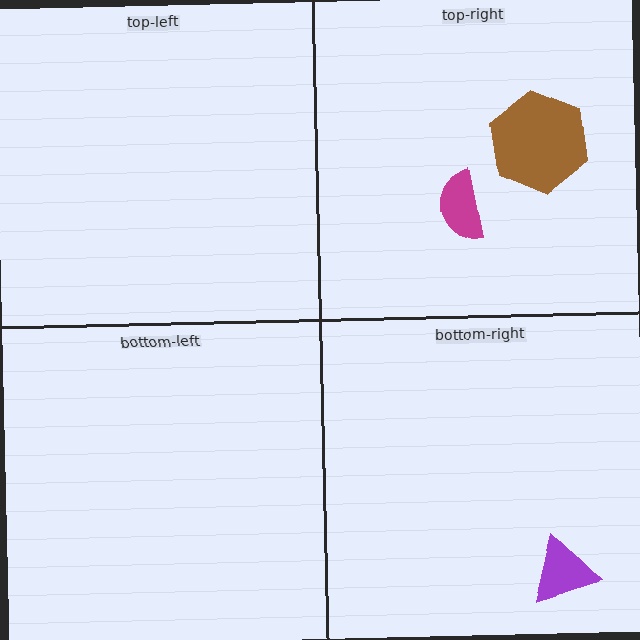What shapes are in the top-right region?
The magenta semicircle, the brown hexagon.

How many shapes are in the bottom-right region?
1.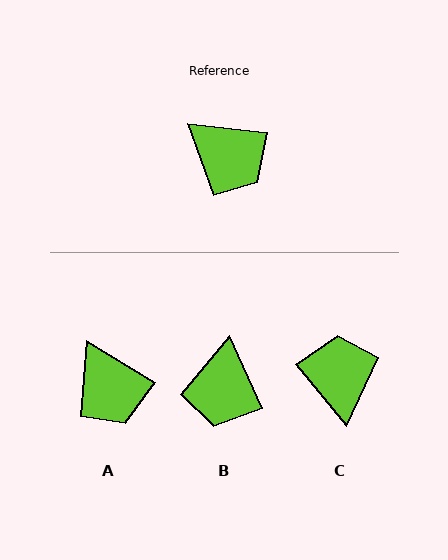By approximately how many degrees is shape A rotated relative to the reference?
Approximately 25 degrees clockwise.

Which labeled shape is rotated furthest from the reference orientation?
C, about 136 degrees away.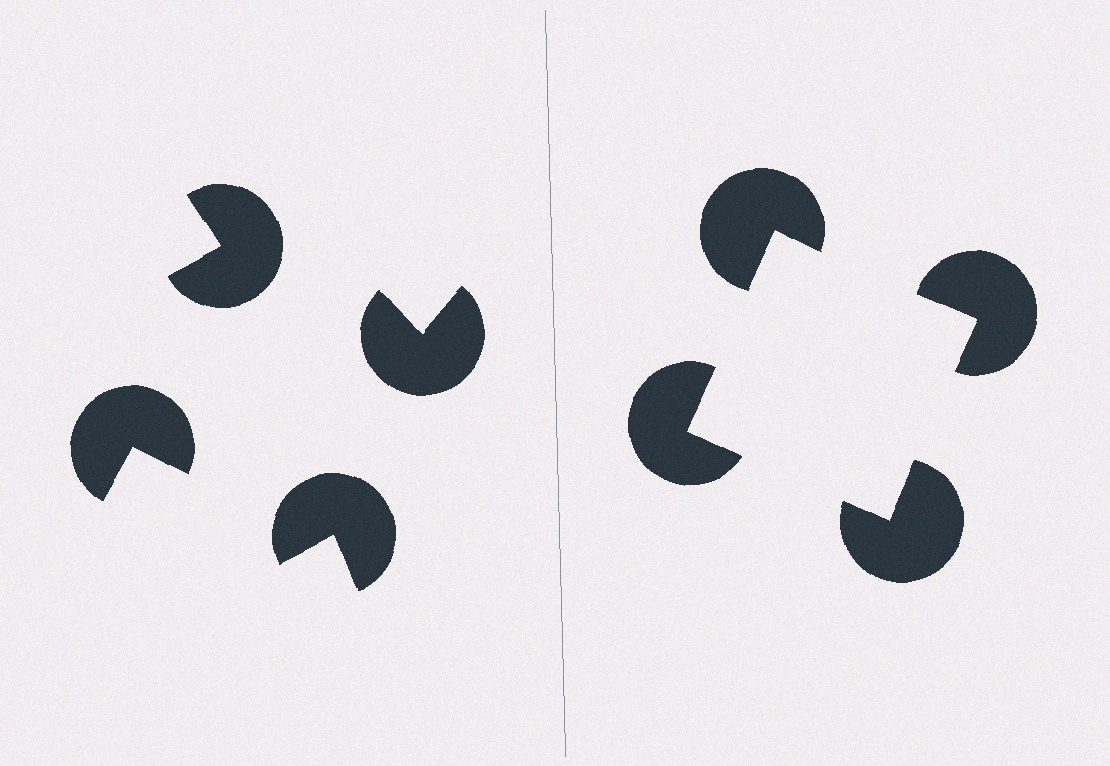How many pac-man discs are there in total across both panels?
8 — 4 on each side.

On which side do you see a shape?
An illusory square appears on the right side. On the left side the wedge cuts are rotated, so no coherent shape forms.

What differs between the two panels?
The pac-man discs are positioned identically on both sides; only the wedge orientations differ. On the right they align to a square; on the left they are misaligned.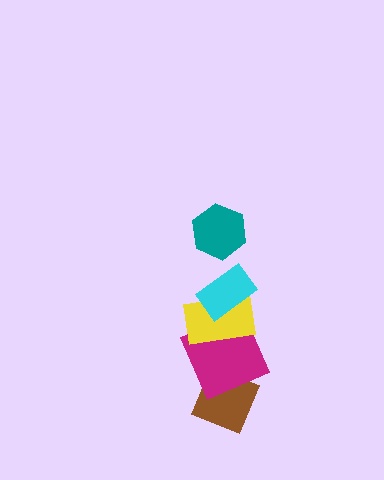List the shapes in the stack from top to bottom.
From top to bottom: the teal hexagon, the cyan rectangle, the yellow rectangle, the magenta square, the brown diamond.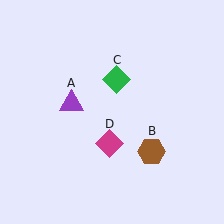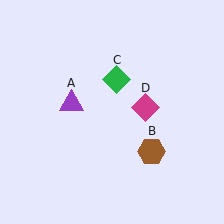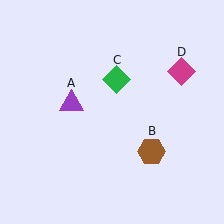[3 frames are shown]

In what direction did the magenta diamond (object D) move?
The magenta diamond (object D) moved up and to the right.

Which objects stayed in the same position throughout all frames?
Purple triangle (object A) and brown hexagon (object B) and green diamond (object C) remained stationary.